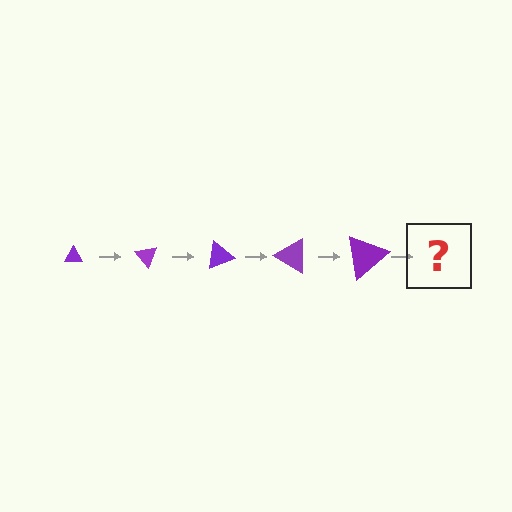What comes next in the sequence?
The next element should be a triangle, larger than the previous one and rotated 250 degrees from the start.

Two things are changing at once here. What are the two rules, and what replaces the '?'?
The two rules are that the triangle grows larger each step and it rotates 50 degrees each step. The '?' should be a triangle, larger than the previous one and rotated 250 degrees from the start.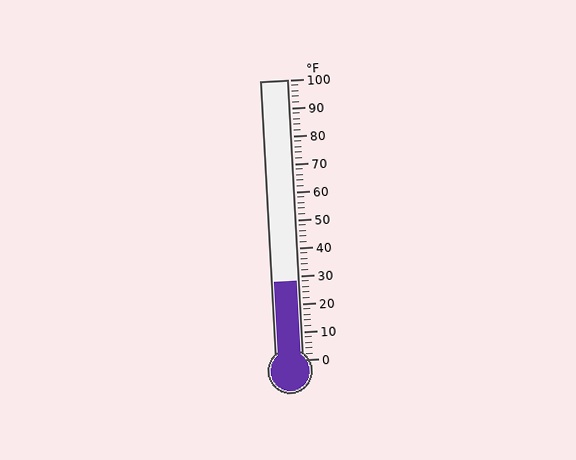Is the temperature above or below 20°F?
The temperature is above 20°F.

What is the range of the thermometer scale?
The thermometer scale ranges from 0°F to 100°F.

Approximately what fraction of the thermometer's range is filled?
The thermometer is filled to approximately 30% of its range.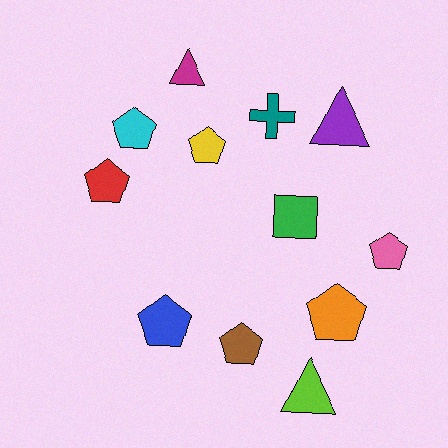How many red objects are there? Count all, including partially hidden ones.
There is 1 red object.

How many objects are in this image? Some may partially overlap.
There are 12 objects.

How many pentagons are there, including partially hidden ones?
There are 7 pentagons.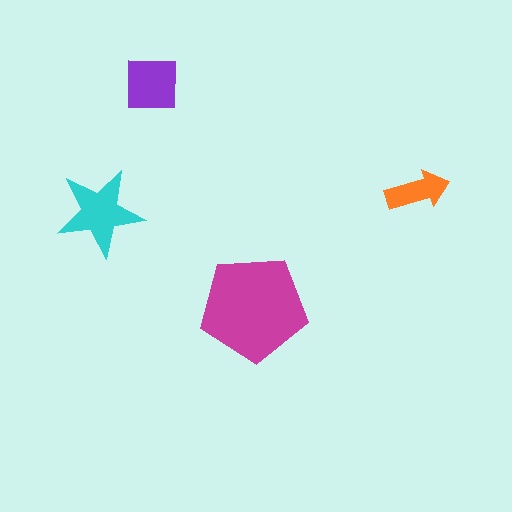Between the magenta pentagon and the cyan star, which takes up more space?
The magenta pentagon.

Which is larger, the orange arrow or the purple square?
The purple square.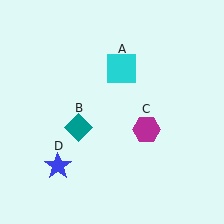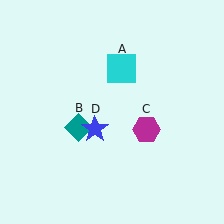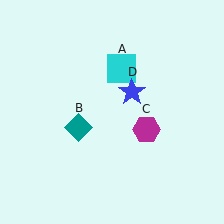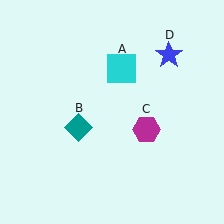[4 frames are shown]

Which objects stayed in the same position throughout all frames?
Cyan square (object A) and teal diamond (object B) and magenta hexagon (object C) remained stationary.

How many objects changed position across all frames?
1 object changed position: blue star (object D).